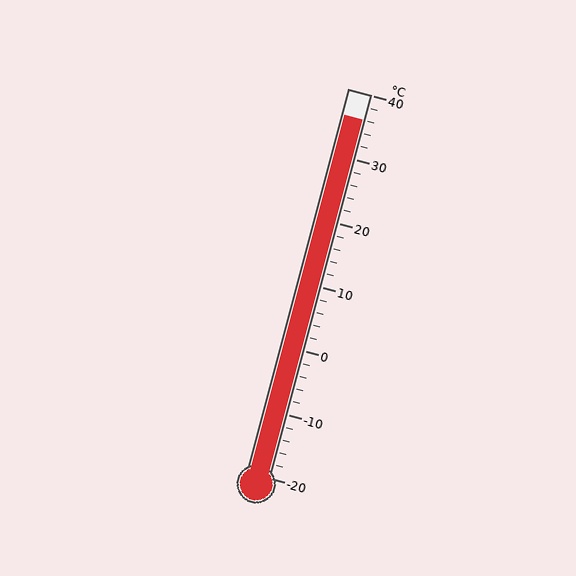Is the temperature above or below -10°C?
The temperature is above -10°C.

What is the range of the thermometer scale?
The thermometer scale ranges from -20°C to 40°C.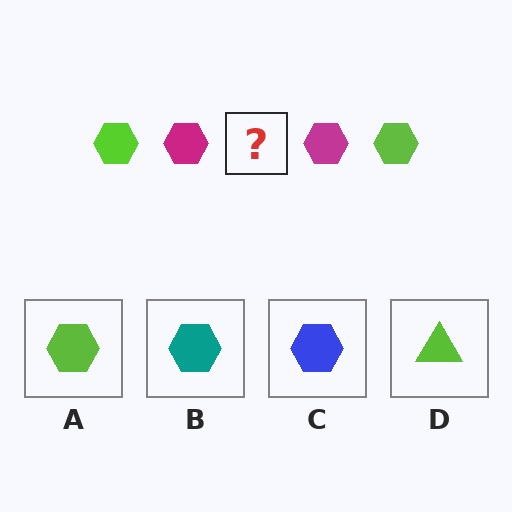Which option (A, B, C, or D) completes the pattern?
A.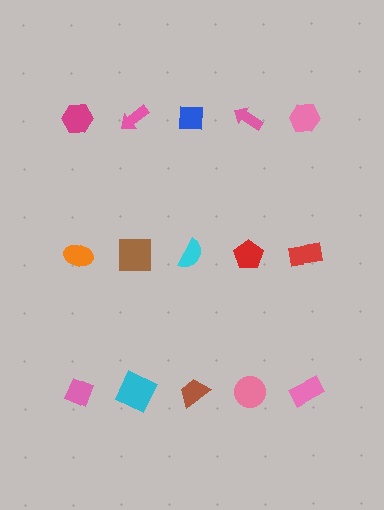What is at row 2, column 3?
A cyan semicircle.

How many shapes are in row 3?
5 shapes.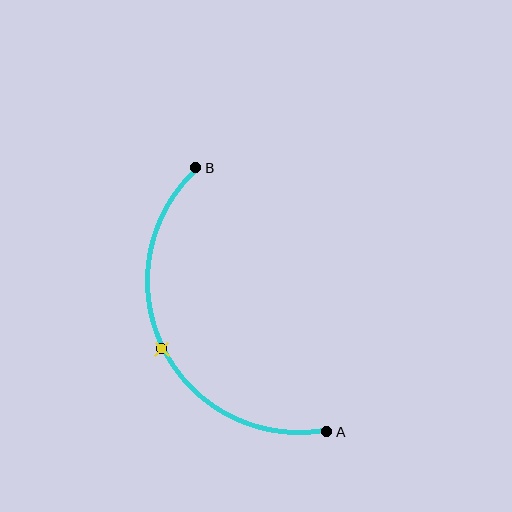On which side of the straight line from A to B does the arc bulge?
The arc bulges to the left of the straight line connecting A and B.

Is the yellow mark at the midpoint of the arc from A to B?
Yes. The yellow mark lies on the arc at equal arc-length from both A and B — it is the arc midpoint.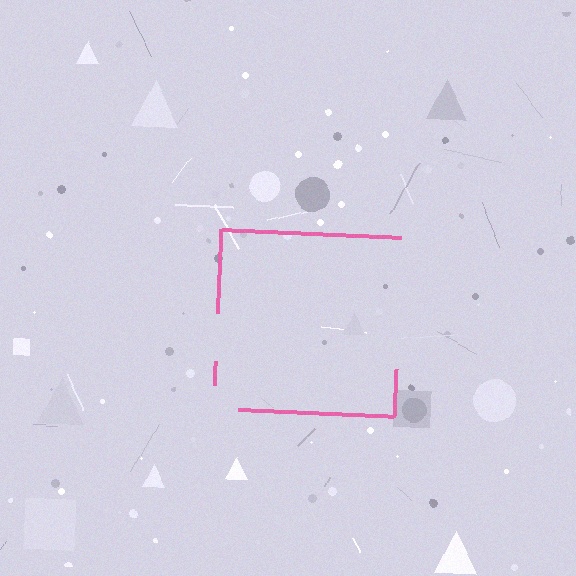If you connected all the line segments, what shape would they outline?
They would outline a square.